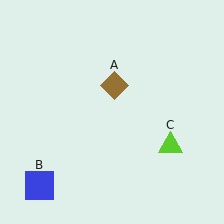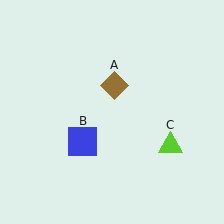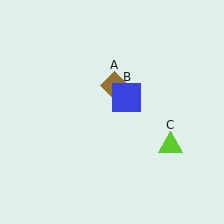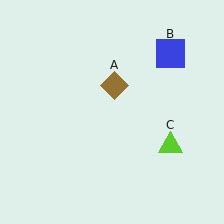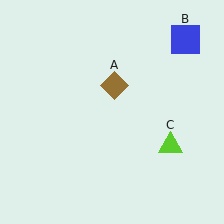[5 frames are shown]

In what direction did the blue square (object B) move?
The blue square (object B) moved up and to the right.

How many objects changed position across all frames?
1 object changed position: blue square (object B).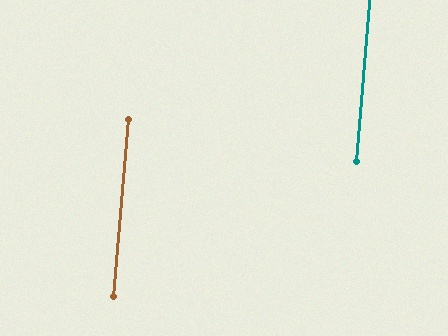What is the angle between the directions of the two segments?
Approximately 0 degrees.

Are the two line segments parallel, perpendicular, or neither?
Parallel — their directions differ by only 0.4°.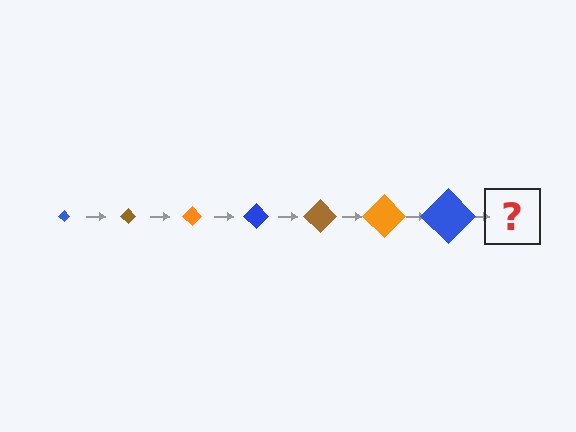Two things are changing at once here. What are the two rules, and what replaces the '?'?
The two rules are that the diamond grows larger each step and the color cycles through blue, brown, and orange. The '?' should be a brown diamond, larger than the previous one.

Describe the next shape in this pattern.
It should be a brown diamond, larger than the previous one.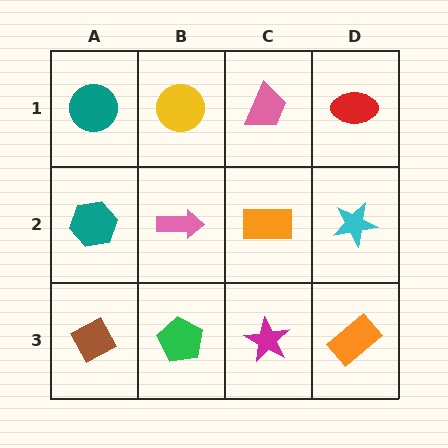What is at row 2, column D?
A cyan star.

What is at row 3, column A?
A brown diamond.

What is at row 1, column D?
A red ellipse.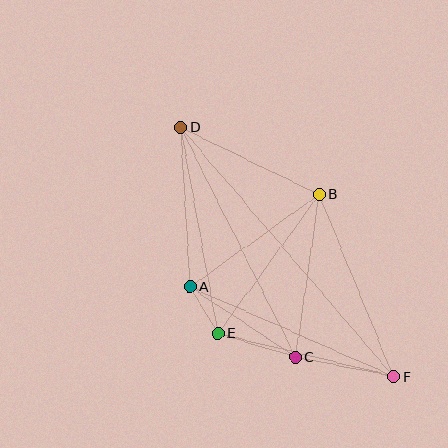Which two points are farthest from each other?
Points D and F are farthest from each other.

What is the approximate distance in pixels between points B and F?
The distance between B and F is approximately 197 pixels.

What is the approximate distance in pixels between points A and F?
The distance between A and F is approximately 223 pixels.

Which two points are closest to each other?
Points A and E are closest to each other.